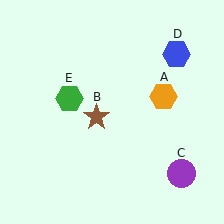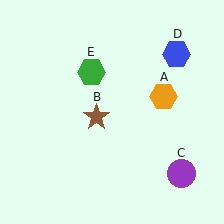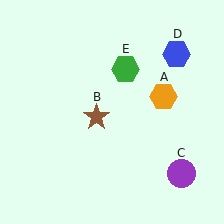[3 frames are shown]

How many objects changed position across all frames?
1 object changed position: green hexagon (object E).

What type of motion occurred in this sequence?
The green hexagon (object E) rotated clockwise around the center of the scene.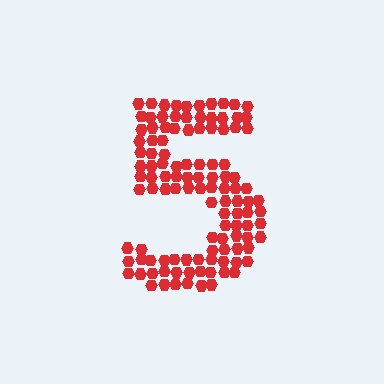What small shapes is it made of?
It is made of small hexagons.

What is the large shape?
The large shape is the digit 5.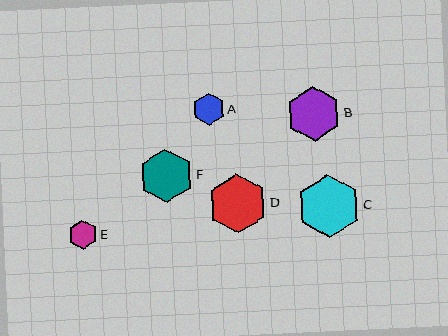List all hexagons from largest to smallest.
From largest to smallest: C, D, B, F, A, E.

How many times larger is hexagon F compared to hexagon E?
Hexagon F is approximately 1.8 times the size of hexagon E.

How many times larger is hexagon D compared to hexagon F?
Hexagon D is approximately 1.1 times the size of hexagon F.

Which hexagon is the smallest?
Hexagon E is the smallest with a size of approximately 29 pixels.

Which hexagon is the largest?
Hexagon C is the largest with a size of approximately 63 pixels.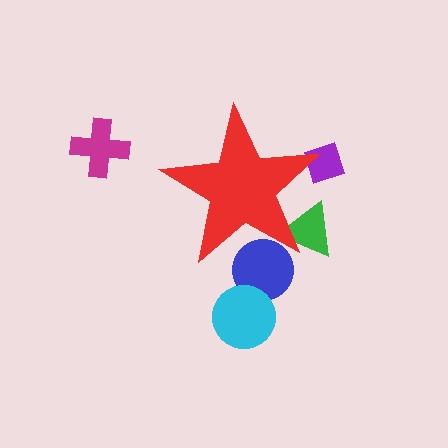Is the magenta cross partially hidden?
No, the magenta cross is fully visible.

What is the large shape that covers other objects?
A red star.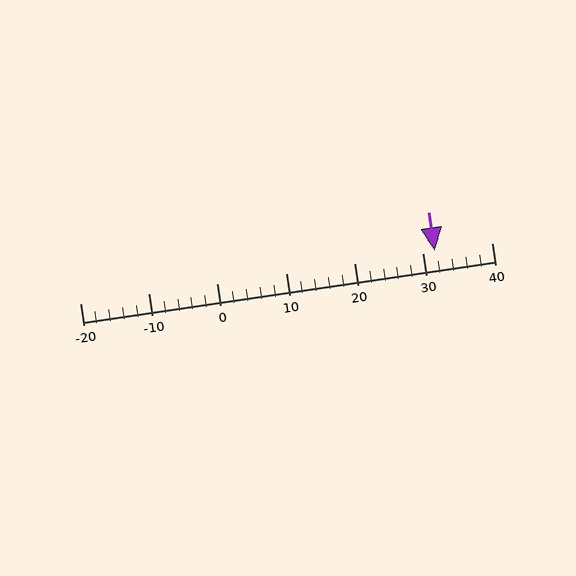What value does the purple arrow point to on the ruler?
The purple arrow points to approximately 32.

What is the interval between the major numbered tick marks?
The major tick marks are spaced 10 units apart.